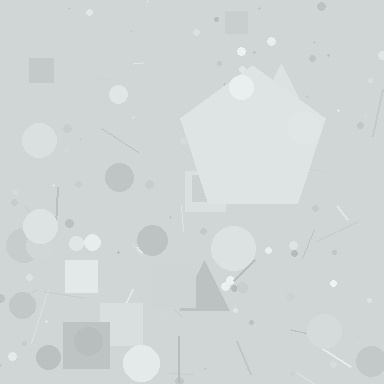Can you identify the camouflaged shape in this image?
The camouflaged shape is a pentagon.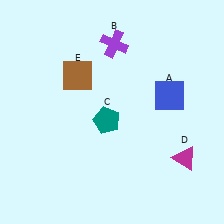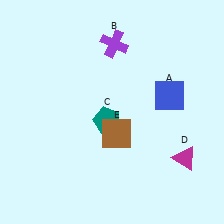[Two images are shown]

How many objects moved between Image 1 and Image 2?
1 object moved between the two images.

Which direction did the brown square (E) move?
The brown square (E) moved down.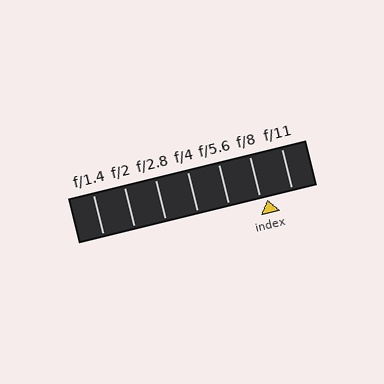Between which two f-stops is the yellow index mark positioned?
The index mark is between f/8 and f/11.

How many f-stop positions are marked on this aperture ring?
There are 7 f-stop positions marked.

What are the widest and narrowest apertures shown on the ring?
The widest aperture shown is f/1.4 and the narrowest is f/11.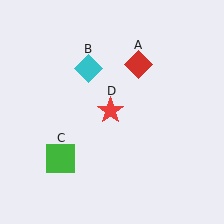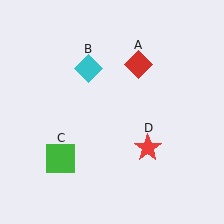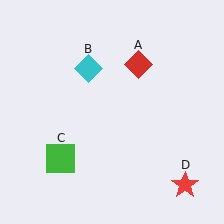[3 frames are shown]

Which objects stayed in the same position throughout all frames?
Red diamond (object A) and cyan diamond (object B) and green square (object C) remained stationary.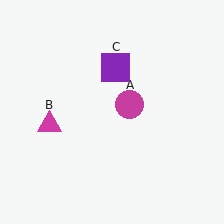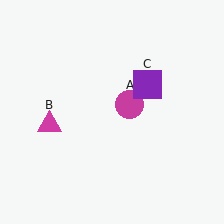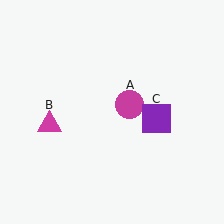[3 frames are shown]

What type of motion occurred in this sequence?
The purple square (object C) rotated clockwise around the center of the scene.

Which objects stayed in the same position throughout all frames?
Magenta circle (object A) and magenta triangle (object B) remained stationary.